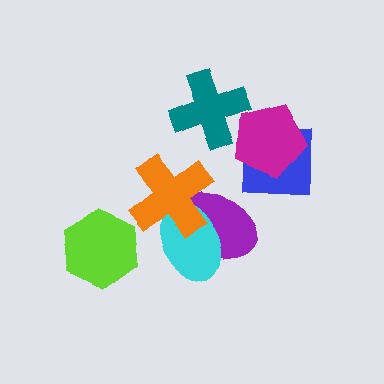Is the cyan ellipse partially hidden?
Yes, it is partially covered by another shape.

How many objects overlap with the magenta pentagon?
2 objects overlap with the magenta pentagon.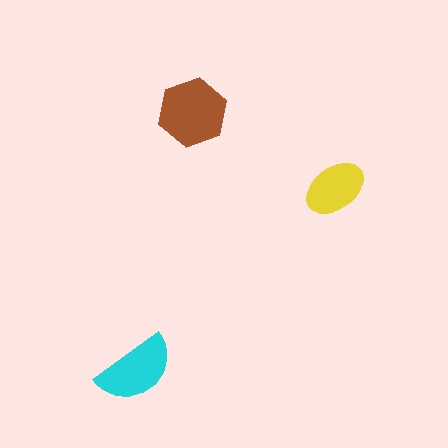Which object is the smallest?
The yellow ellipse.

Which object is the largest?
The brown hexagon.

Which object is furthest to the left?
The cyan semicircle is leftmost.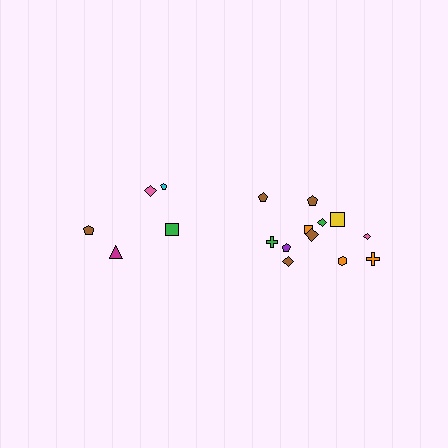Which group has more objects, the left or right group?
The right group.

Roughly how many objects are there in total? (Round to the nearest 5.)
Roughly 15 objects in total.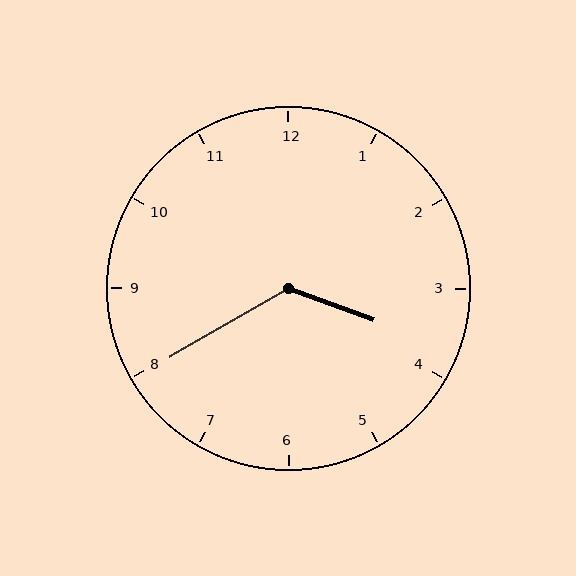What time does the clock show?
3:40.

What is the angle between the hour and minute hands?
Approximately 130 degrees.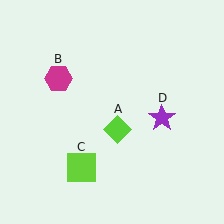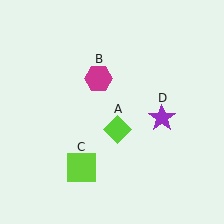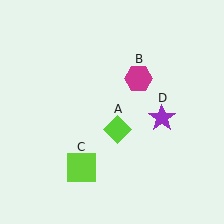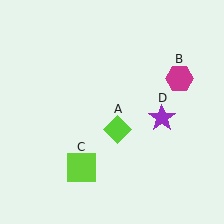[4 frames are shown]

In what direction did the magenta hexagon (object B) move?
The magenta hexagon (object B) moved right.